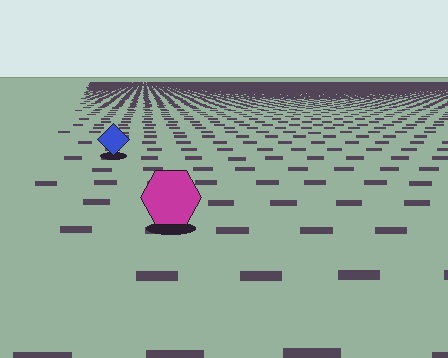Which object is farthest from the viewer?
The blue diamond is farthest from the viewer. It appears smaller and the ground texture around it is denser.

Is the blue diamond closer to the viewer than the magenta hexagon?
No. The magenta hexagon is closer — you can tell from the texture gradient: the ground texture is coarser near it.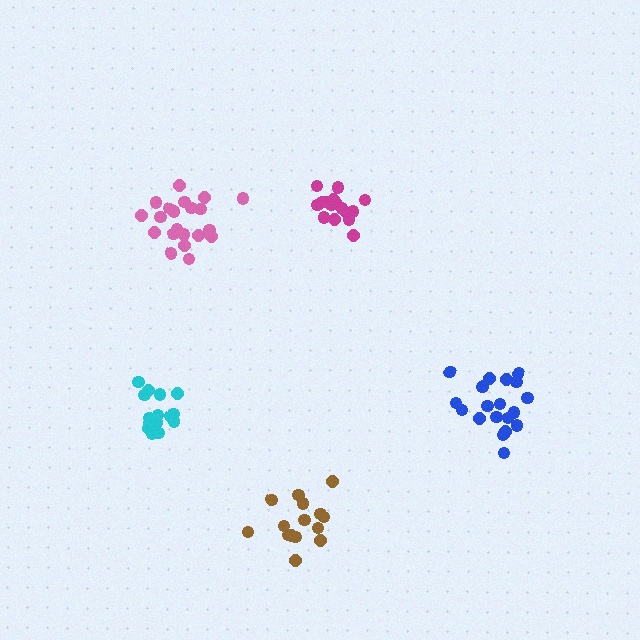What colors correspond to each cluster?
The clusters are colored: pink, brown, magenta, cyan, blue.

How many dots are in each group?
Group 1: 21 dots, Group 2: 15 dots, Group 3: 16 dots, Group 4: 16 dots, Group 5: 21 dots (89 total).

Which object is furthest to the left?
The cyan cluster is leftmost.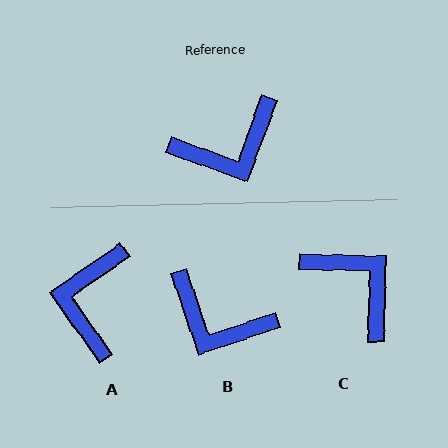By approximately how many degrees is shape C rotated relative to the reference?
Approximately 109 degrees counter-clockwise.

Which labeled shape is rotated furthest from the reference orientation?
A, about 125 degrees away.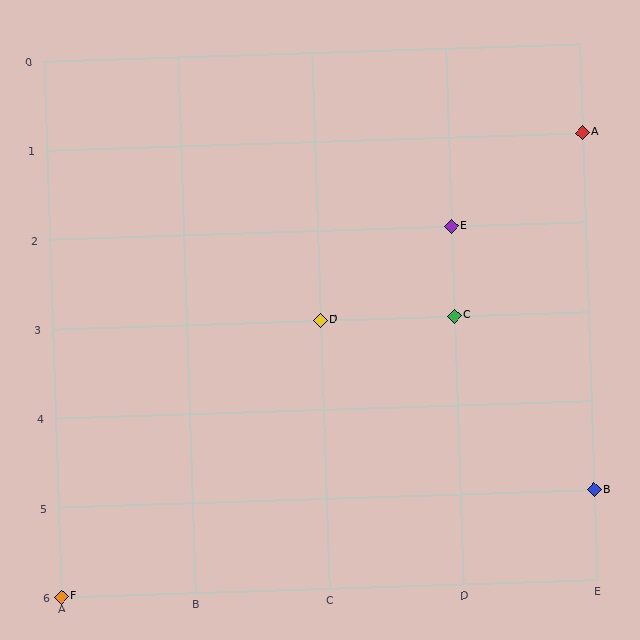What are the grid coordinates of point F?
Point F is at grid coordinates (A, 6).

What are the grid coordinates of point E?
Point E is at grid coordinates (D, 2).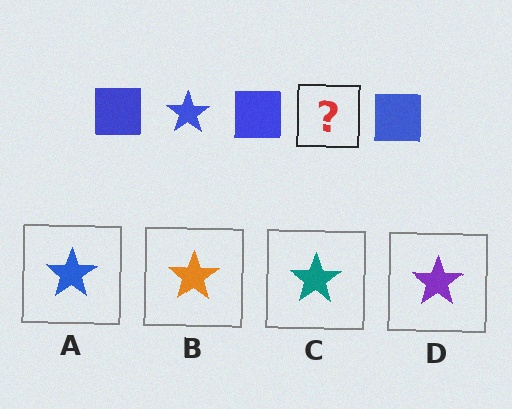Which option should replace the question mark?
Option A.